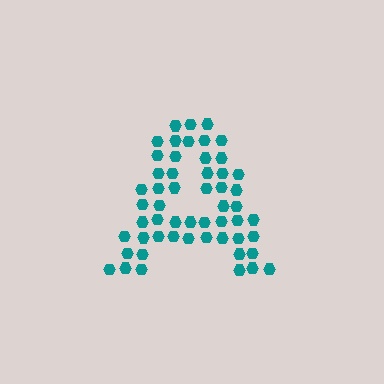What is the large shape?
The large shape is the letter A.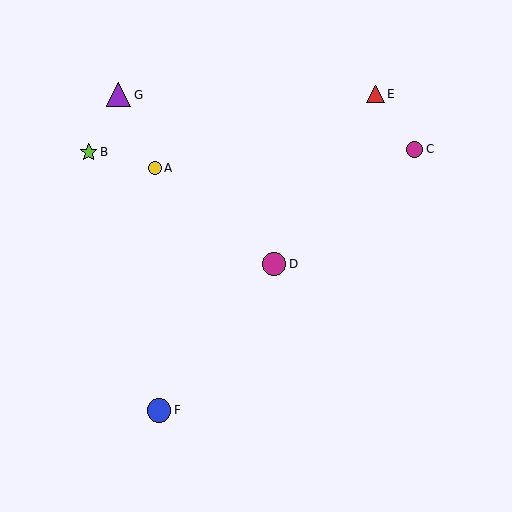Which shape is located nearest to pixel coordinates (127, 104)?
The purple triangle (labeled G) at (118, 95) is nearest to that location.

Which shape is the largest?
The purple triangle (labeled G) is the largest.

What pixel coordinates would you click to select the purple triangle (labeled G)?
Click at (118, 95) to select the purple triangle G.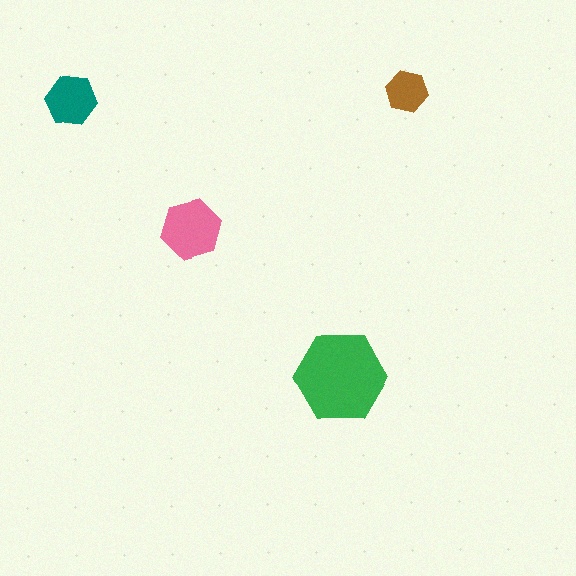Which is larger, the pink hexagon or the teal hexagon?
The pink one.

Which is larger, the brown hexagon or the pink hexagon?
The pink one.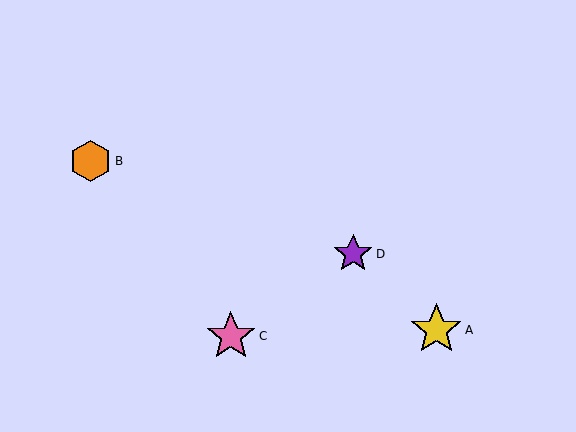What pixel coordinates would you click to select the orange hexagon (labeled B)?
Click at (91, 161) to select the orange hexagon B.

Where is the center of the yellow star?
The center of the yellow star is at (436, 330).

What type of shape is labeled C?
Shape C is a pink star.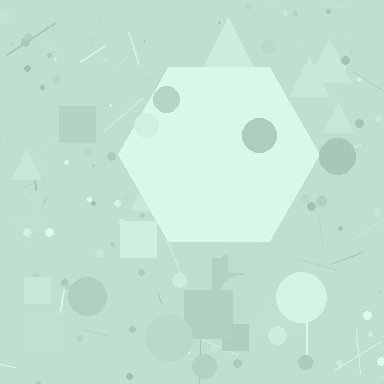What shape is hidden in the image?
A hexagon is hidden in the image.